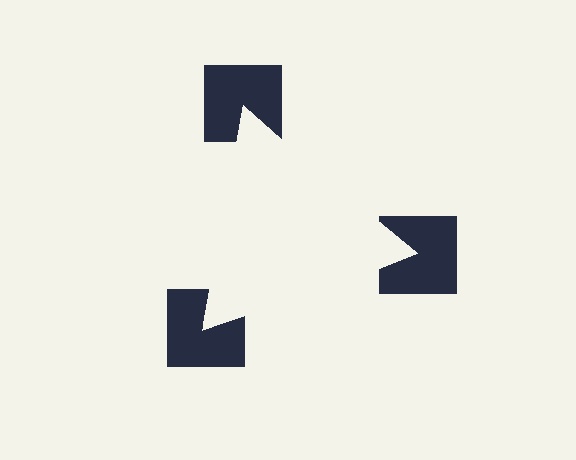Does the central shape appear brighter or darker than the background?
It typically appears slightly brighter than the background, even though no actual brightness change is drawn.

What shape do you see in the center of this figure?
An illusory triangle — its edges are inferred from the aligned wedge cuts in the notched squares, not physically drawn.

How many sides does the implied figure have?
3 sides.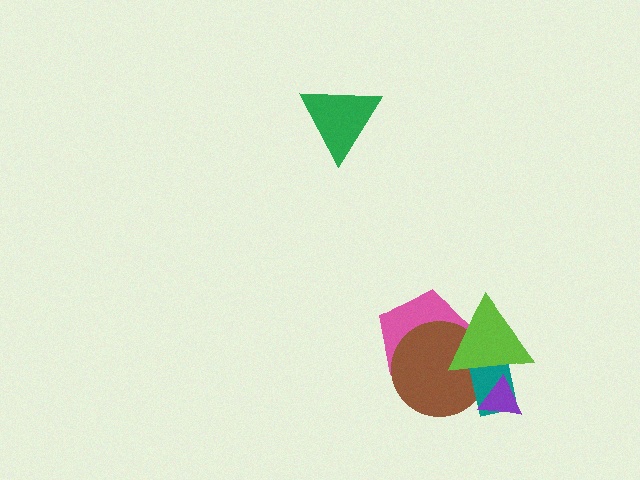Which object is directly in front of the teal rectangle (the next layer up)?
The purple triangle is directly in front of the teal rectangle.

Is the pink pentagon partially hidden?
Yes, it is partially covered by another shape.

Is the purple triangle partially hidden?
Yes, it is partially covered by another shape.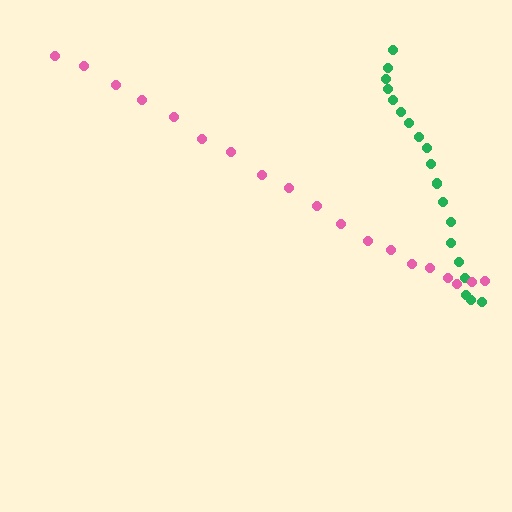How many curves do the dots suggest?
There are 2 distinct paths.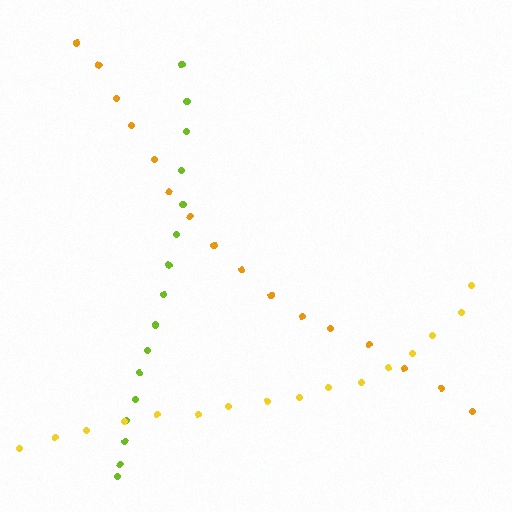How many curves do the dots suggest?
There are 3 distinct paths.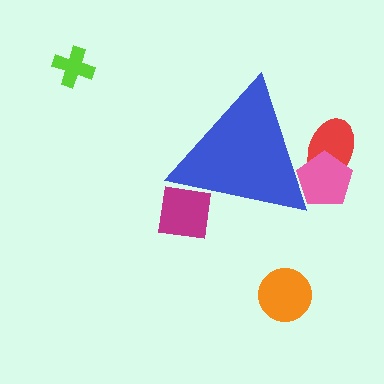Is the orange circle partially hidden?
No, the orange circle is fully visible.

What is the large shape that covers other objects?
A blue triangle.